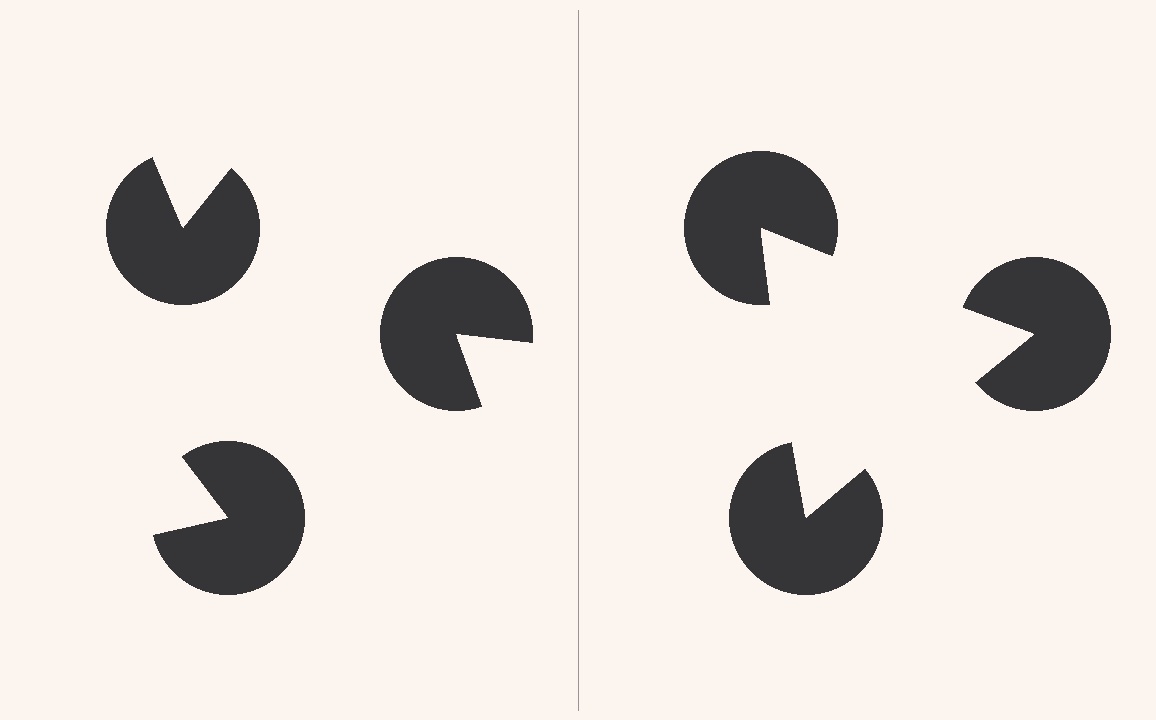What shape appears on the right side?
An illusory triangle.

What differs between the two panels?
The pac-man discs are positioned identically on both sides; only the wedge orientations differ. On the right they align to a triangle; on the left they are misaligned.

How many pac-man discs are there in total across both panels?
6 — 3 on each side.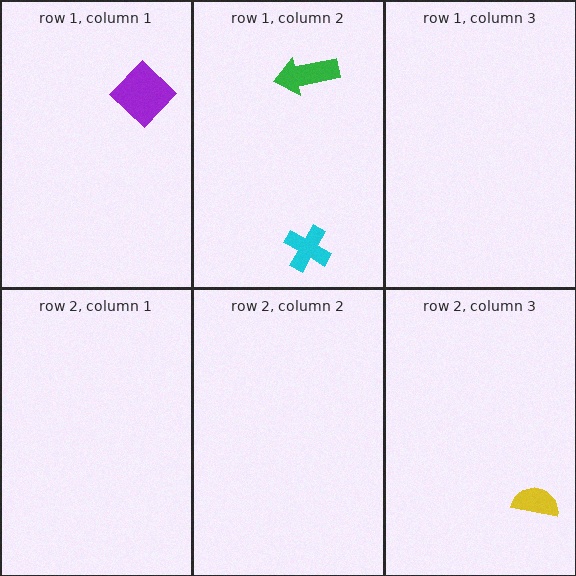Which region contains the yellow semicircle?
The row 2, column 3 region.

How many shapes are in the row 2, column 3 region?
1.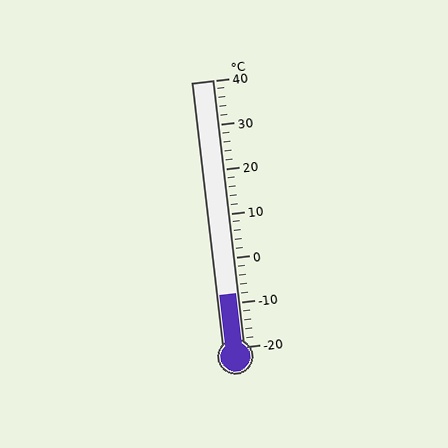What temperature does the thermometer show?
The thermometer shows approximately -8°C.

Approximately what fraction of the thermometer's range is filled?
The thermometer is filled to approximately 20% of its range.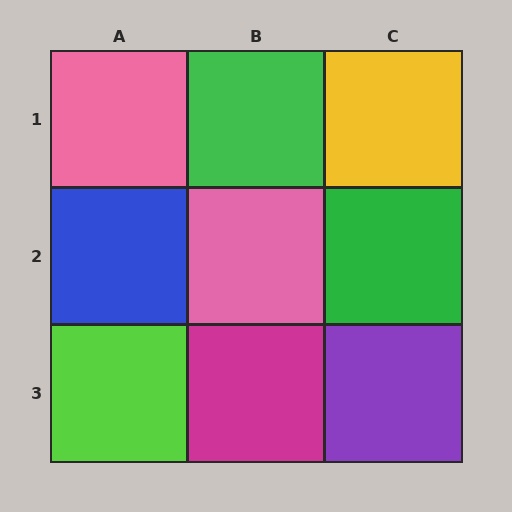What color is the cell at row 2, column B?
Pink.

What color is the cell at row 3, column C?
Purple.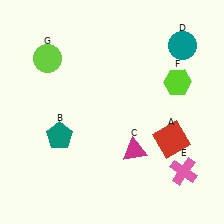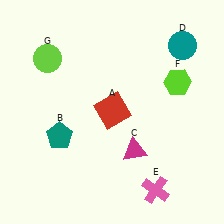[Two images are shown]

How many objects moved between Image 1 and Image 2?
2 objects moved between the two images.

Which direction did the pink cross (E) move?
The pink cross (E) moved left.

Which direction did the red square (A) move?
The red square (A) moved left.